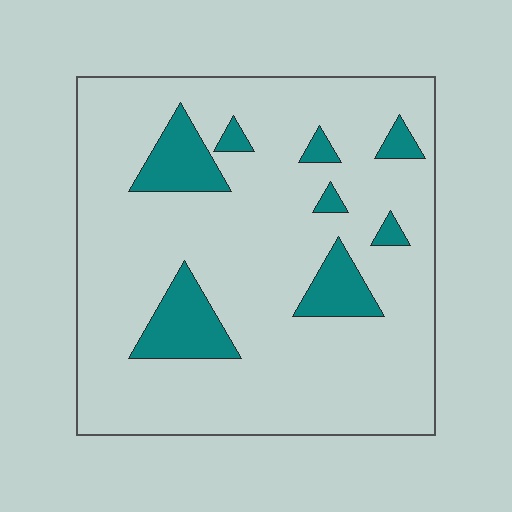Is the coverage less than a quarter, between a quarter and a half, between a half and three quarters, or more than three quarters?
Less than a quarter.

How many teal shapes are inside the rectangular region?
8.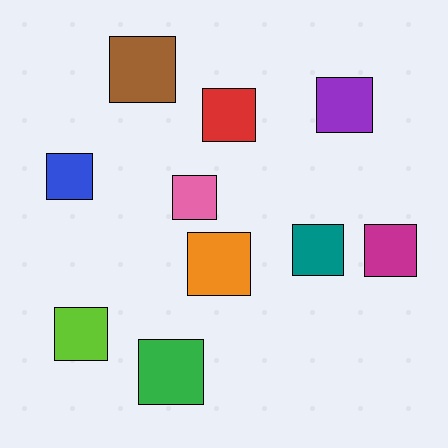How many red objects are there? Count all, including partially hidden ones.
There is 1 red object.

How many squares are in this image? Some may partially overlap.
There are 10 squares.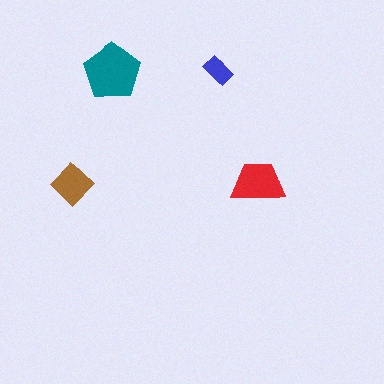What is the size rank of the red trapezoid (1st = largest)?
2nd.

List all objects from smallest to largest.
The blue rectangle, the brown diamond, the red trapezoid, the teal pentagon.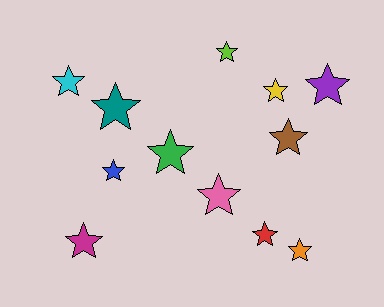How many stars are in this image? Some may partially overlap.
There are 12 stars.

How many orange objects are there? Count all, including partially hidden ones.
There is 1 orange object.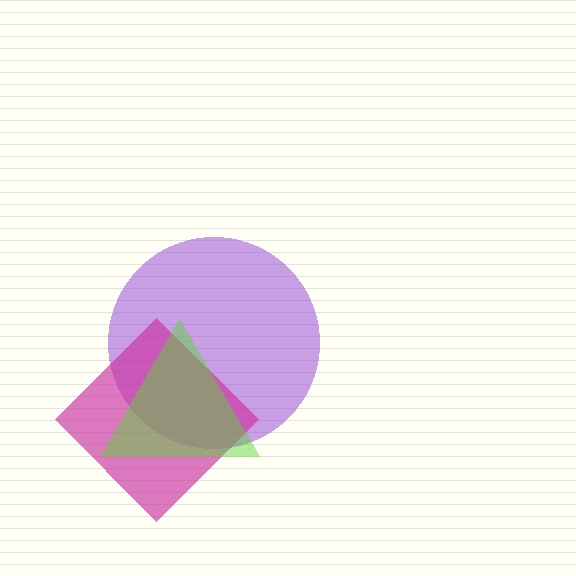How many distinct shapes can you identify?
There are 3 distinct shapes: a purple circle, a magenta diamond, a lime triangle.